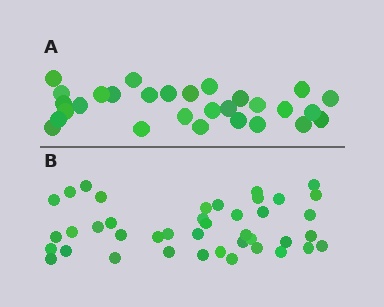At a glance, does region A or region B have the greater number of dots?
Region B (the bottom region) has more dots.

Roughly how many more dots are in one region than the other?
Region B has roughly 12 or so more dots than region A.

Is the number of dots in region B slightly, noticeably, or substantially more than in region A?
Region B has noticeably more, but not dramatically so. The ratio is roughly 1.4 to 1.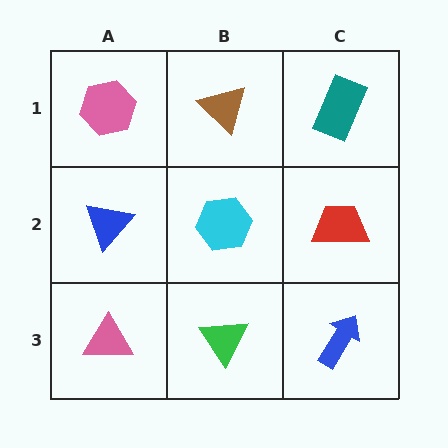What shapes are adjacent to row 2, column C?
A teal rectangle (row 1, column C), a blue arrow (row 3, column C), a cyan hexagon (row 2, column B).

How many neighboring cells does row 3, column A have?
2.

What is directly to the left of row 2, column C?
A cyan hexagon.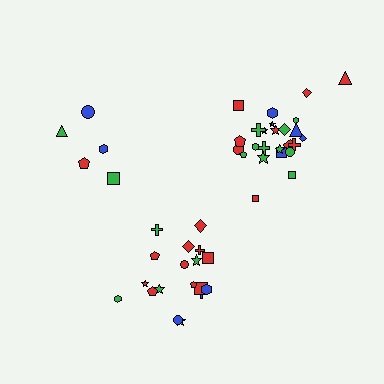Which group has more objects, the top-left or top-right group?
The top-right group.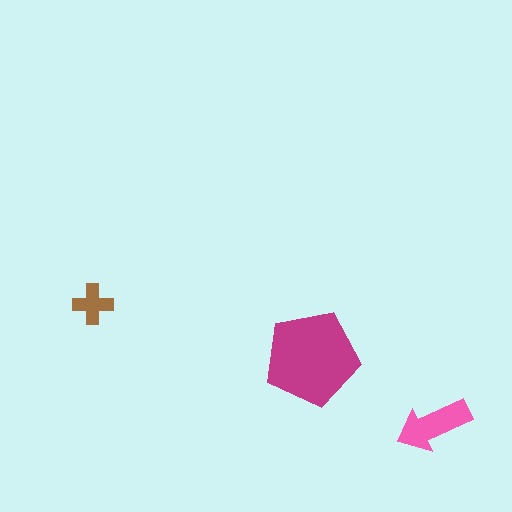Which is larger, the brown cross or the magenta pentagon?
The magenta pentagon.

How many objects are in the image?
There are 3 objects in the image.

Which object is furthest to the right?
The pink arrow is rightmost.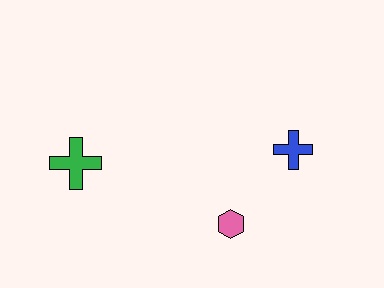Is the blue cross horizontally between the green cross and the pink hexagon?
No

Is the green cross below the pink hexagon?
No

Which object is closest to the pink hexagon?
The blue cross is closest to the pink hexagon.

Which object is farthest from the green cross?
The blue cross is farthest from the green cross.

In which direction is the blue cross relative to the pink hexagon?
The blue cross is above the pink hexagon.